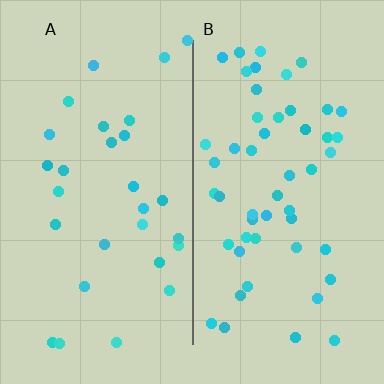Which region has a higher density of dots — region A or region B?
B (the right).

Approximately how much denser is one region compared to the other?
Approximately 1.8× — region B over region A.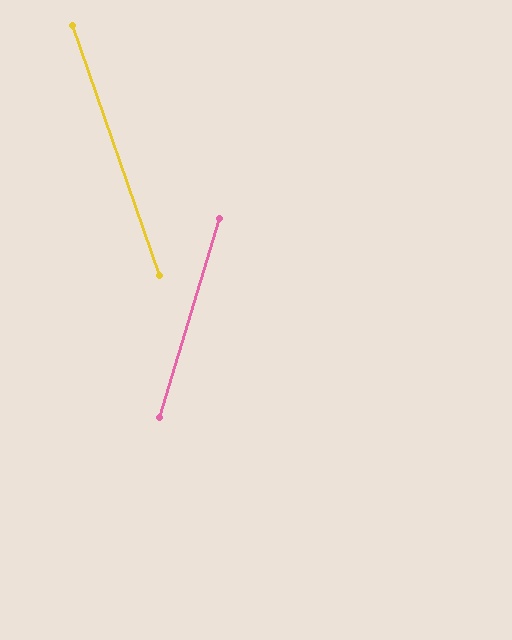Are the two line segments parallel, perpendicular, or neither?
Neither parallel nor perpendicular — they differ by about 36°.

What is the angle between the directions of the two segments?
Approximately 36 degrees.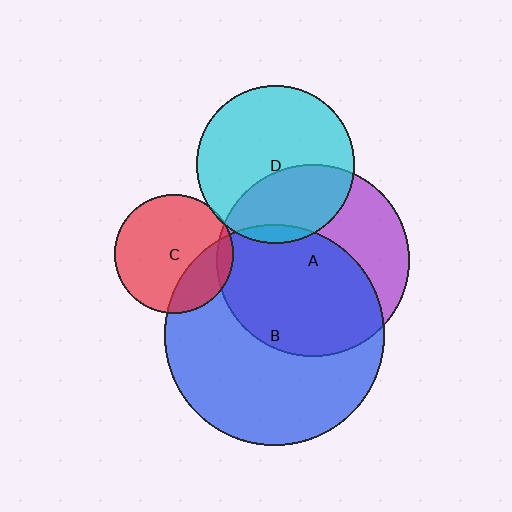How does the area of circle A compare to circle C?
Approximately 2.6 times.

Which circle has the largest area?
Circle B (blue).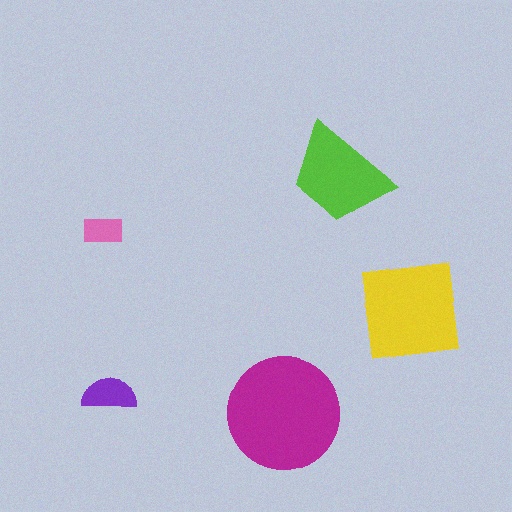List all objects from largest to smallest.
The magenta circle, the yellow square, the lime trapezoid, the purple semicircle, the pink rectangle.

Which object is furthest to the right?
The yellow square is rightmost.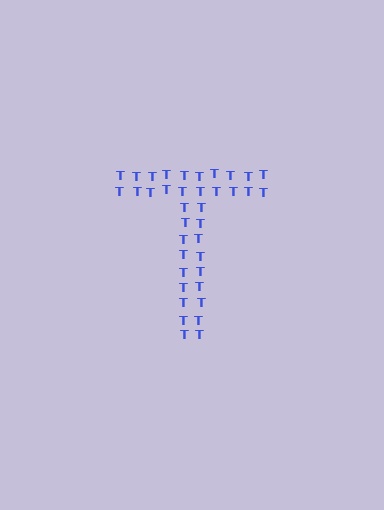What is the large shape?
The large shape is the letter T.